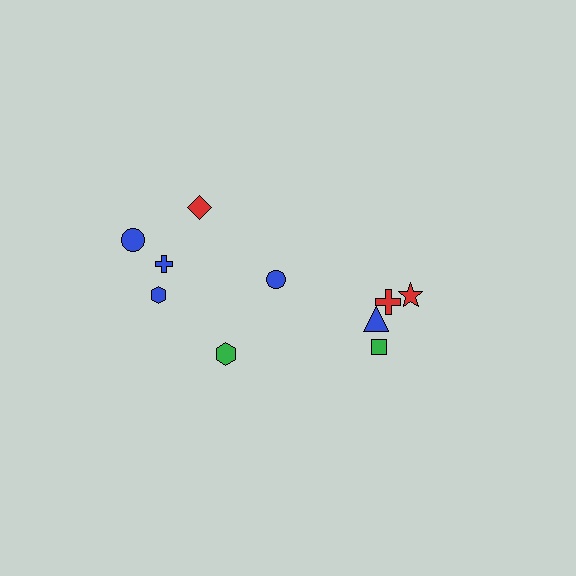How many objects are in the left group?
There are 6 objects.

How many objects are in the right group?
There are 4 objects.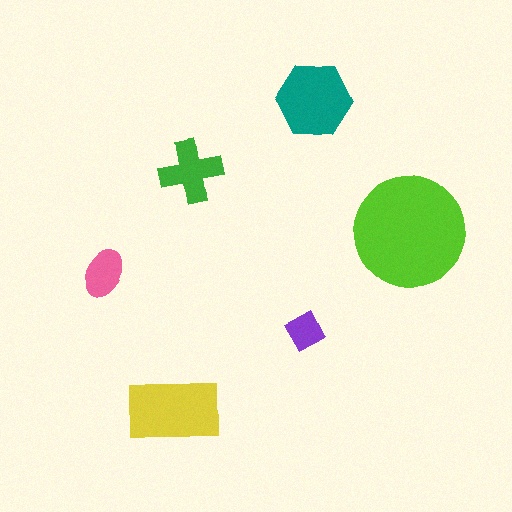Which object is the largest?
The lime circle.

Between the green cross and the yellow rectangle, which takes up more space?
The yellow rectangle.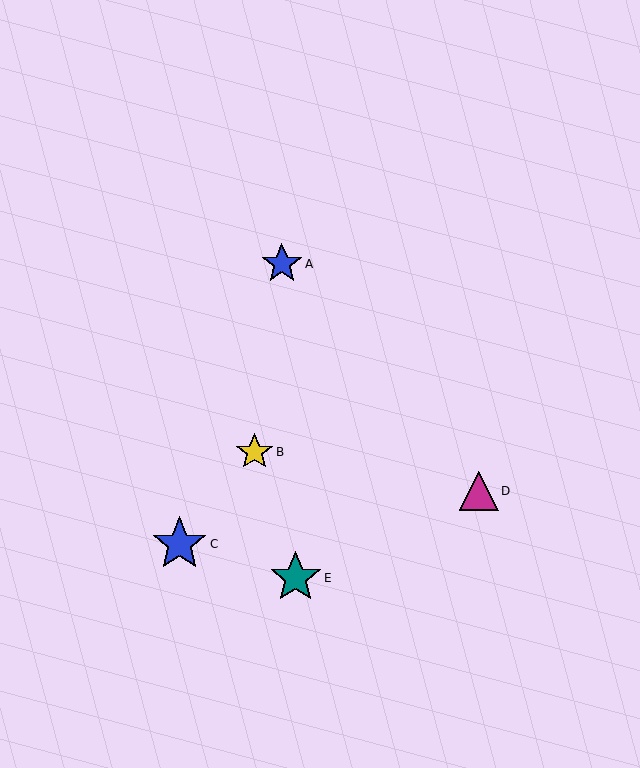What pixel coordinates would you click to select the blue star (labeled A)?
Click at (282, 264) to select the blue star A.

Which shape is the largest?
The blue star (labeled C) is the largest.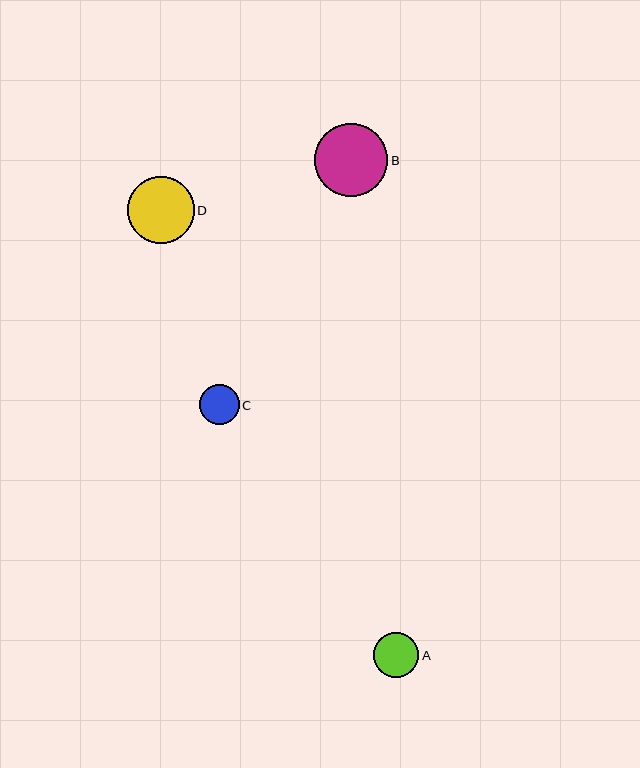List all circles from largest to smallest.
From largest to smallest: B, D, A, C.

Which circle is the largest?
Circle B is the largest with a size of approximately 73 pixels.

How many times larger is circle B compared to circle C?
Circle B is approximately 1.9 times the size of circle C.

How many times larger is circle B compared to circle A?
Circle B is approximately 1.6 times the size of circle A.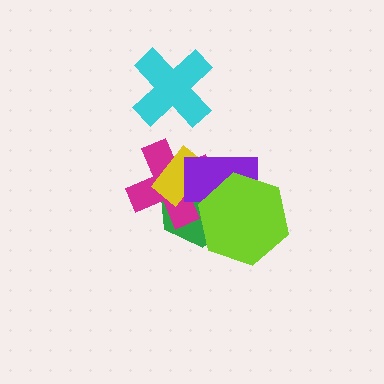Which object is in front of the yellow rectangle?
The purple rectangle is in front of the yellow rectangle.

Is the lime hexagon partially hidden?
No, no other shape covers it.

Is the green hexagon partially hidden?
Yes, it is partially covered by another shape.